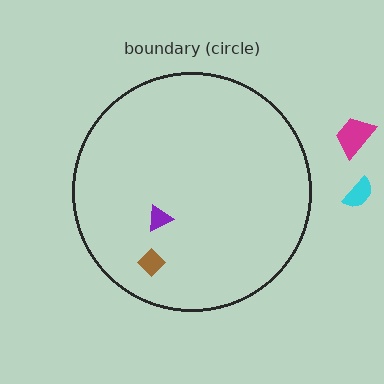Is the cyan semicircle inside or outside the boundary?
Outside.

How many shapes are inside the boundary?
2 inside, 2 outside.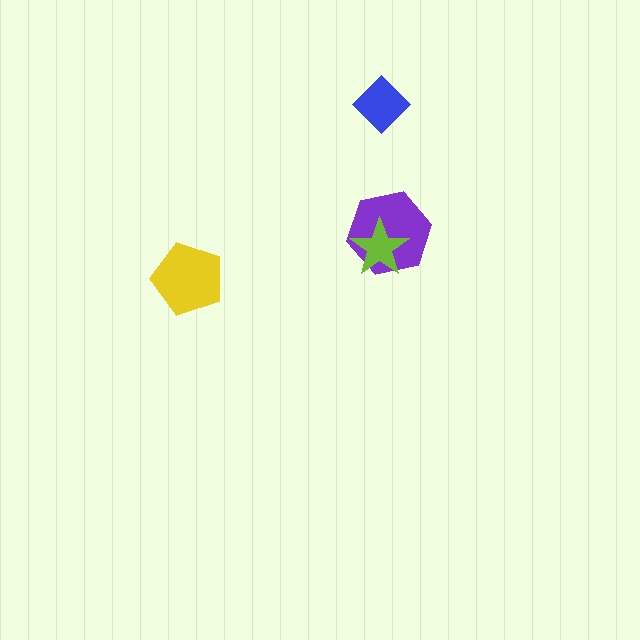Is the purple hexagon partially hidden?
Yes, it is partially covered by another shape.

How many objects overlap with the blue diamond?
0 objects overlap with the blue diamond.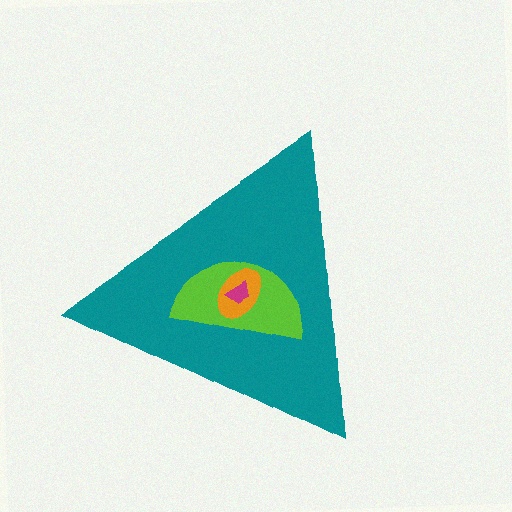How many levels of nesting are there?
4.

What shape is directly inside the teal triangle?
The lime semicircle.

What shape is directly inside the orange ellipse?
The magenta trapezoid.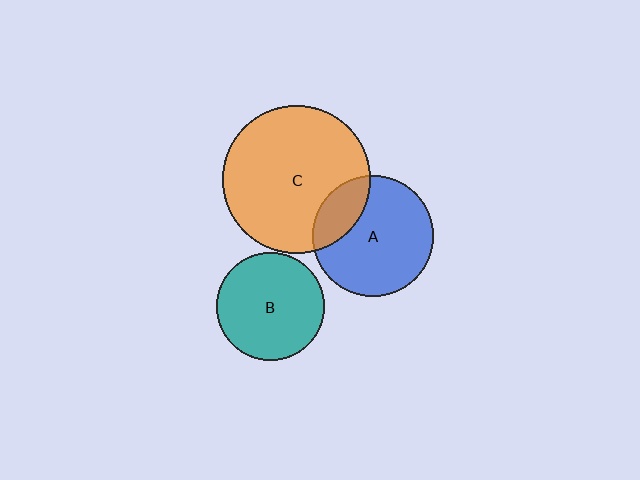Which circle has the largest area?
Circle C (orange).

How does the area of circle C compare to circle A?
Approximately 1.5 times.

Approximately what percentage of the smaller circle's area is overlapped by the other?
Approximately 25%.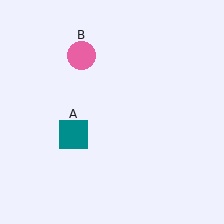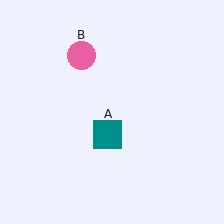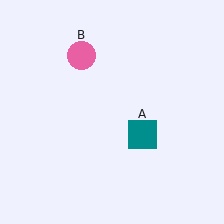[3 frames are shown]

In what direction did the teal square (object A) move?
The teal square (object A) moved right.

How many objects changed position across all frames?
1 object changed position: teal square (object A).